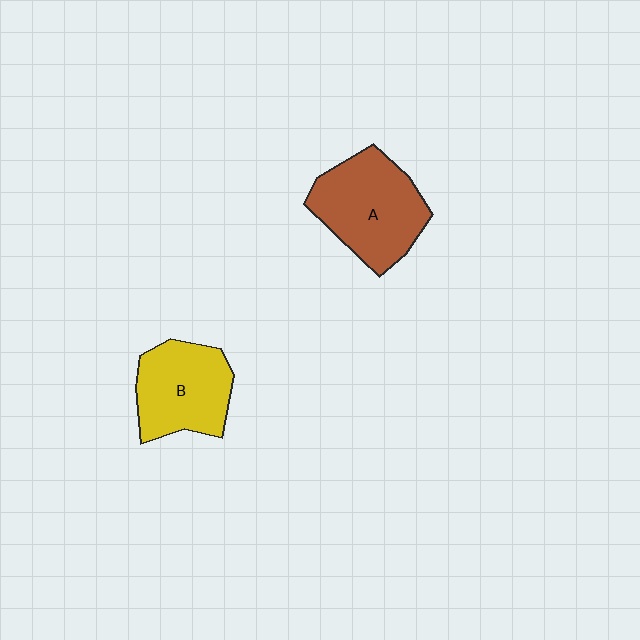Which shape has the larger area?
Shape A (brown).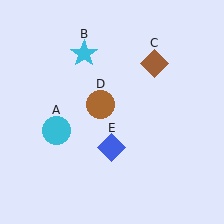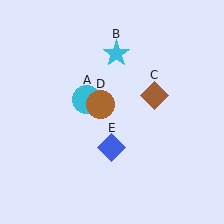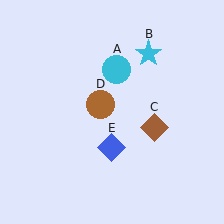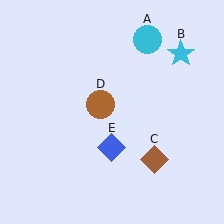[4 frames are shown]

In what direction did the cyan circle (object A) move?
The cyan circle (object A) moved up and to the right.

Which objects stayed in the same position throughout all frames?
Brown circle (object D) and blue diamond (object E) remained stationary.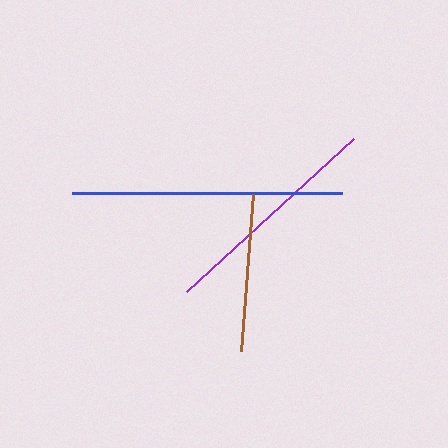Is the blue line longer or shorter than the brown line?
The blue line is longer than the brown line.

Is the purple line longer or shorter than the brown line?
The purple line is longer than the brown line.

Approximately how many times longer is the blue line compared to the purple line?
The blue line is approximately 1.2 times the length of the purple line.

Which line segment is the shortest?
The brown line is the shortest at approximately 158 pixels.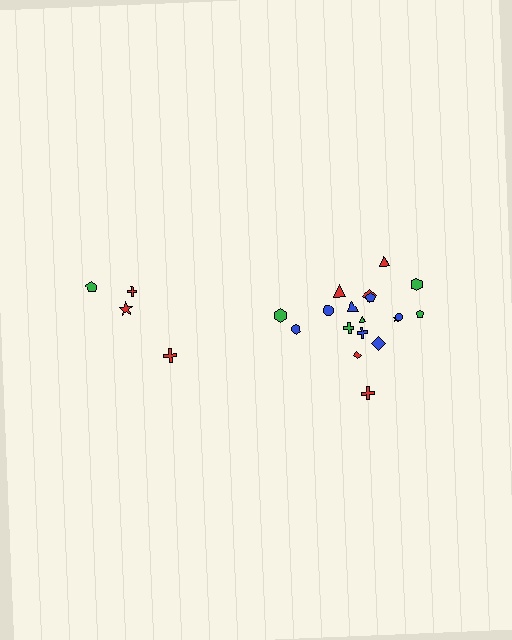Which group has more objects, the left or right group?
The right group.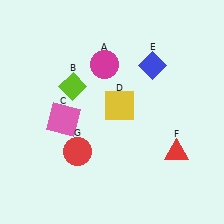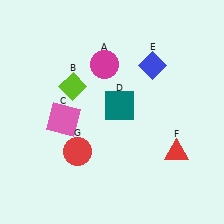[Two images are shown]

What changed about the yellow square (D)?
In Image 1, D is yellow. In Image 2, it changed to teal.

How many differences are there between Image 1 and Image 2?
There is 1 difference between the two images.